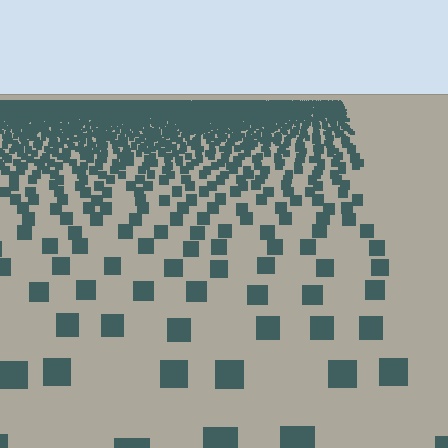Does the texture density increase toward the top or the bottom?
Density increases toward the top.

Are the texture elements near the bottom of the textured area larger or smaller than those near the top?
Larger. Near the bottom, elements are closer to the viewer and appear at a bigger on-screen size.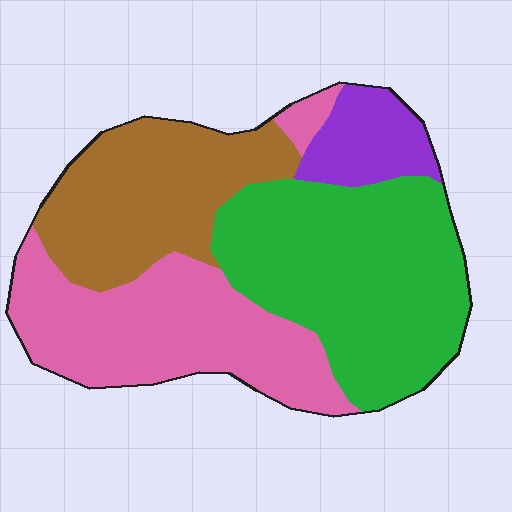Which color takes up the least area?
Purple, at roughly 10%.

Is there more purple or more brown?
Brown.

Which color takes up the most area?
Green, at roughly 35%.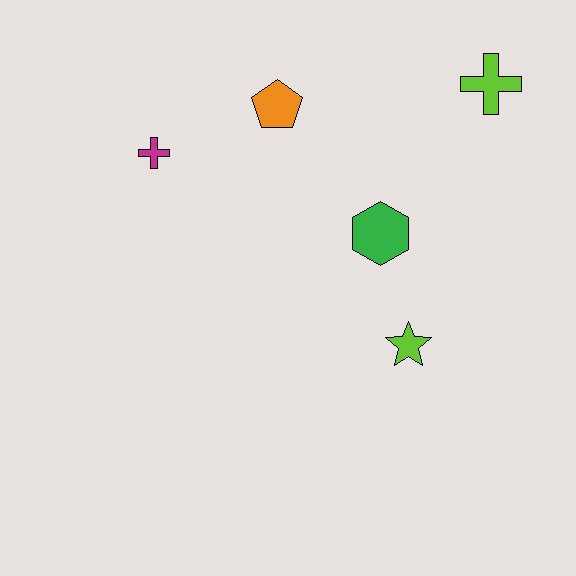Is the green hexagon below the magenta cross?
Yes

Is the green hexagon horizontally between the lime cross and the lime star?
No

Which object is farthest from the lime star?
The magenta cross is farthest from the lime star.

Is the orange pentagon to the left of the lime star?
Yes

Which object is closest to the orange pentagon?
The magenta cross is closest to the orange pentagon.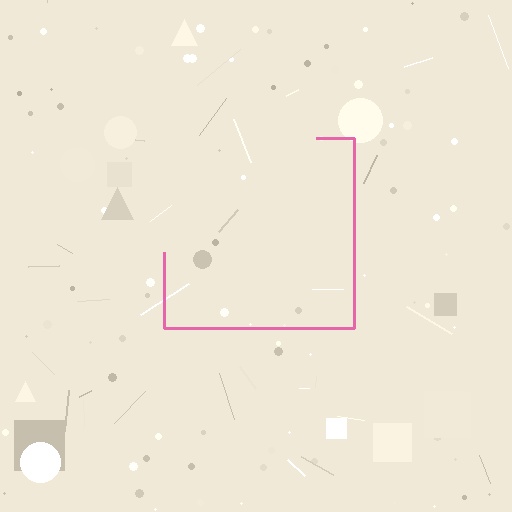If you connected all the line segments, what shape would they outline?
They would outline a square.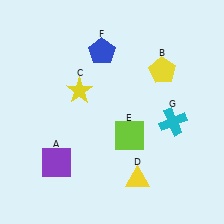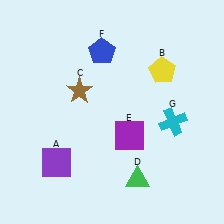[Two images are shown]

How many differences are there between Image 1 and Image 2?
There are 3 differences between the two images.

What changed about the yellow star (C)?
In Image 1, C is yellow. In Image 2, it changed to brown.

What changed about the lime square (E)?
In Image 1, E is lime. In Image 2, it changed to purple.